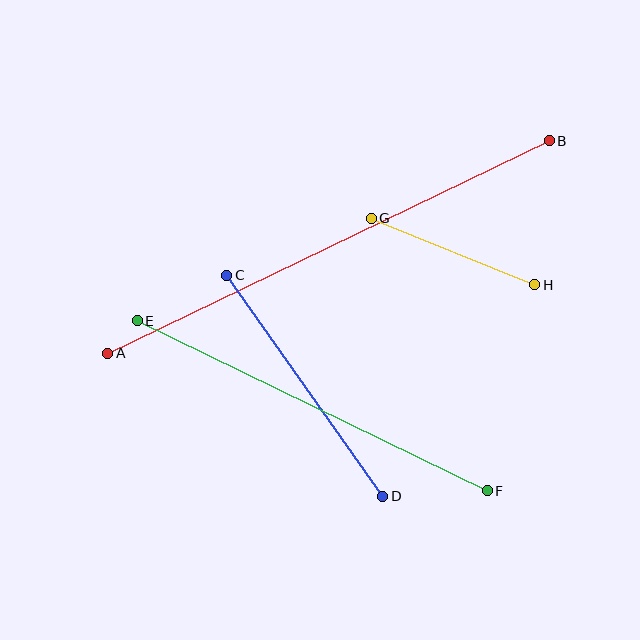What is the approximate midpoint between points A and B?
The midpoint is at approximately (329, 247) pixels.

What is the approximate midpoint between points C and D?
The midpoint is at approximately (305, 386) pixels.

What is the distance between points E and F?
The distance is approximately 389 pixels.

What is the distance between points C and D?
The distance is approximately 271 pixels.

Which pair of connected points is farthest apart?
Points A and B are farthest apart.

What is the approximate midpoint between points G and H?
The midpoint is at approximately (453, 251) pixels.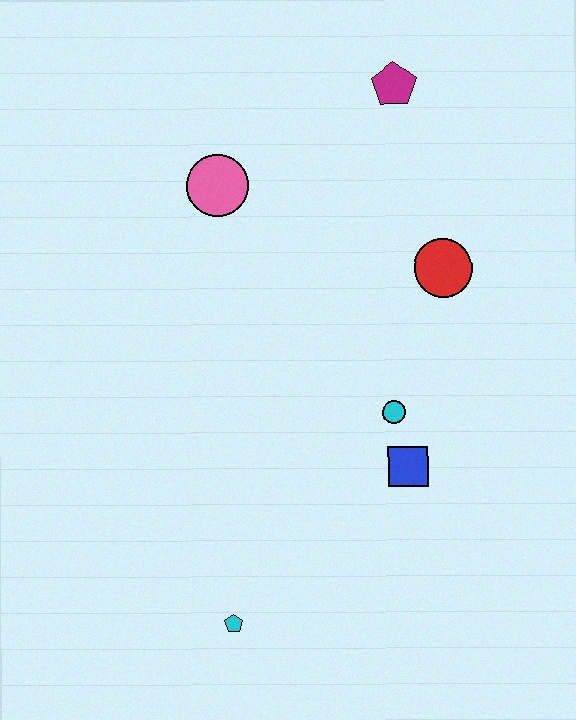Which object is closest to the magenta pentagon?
The red circle is closest to the magenta pentagon.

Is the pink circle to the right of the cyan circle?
No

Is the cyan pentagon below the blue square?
Yes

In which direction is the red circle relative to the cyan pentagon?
The red circle is above the cyan pentagon.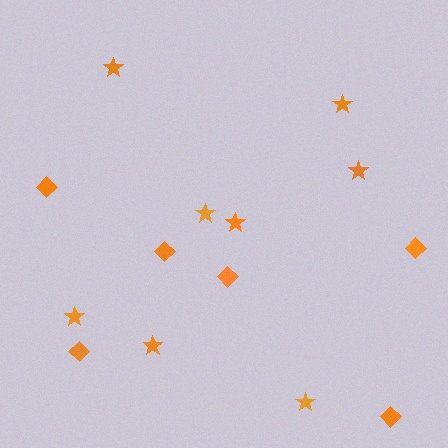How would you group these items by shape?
There are 2 groups: one group of diamonds (6) and one group of stars (8).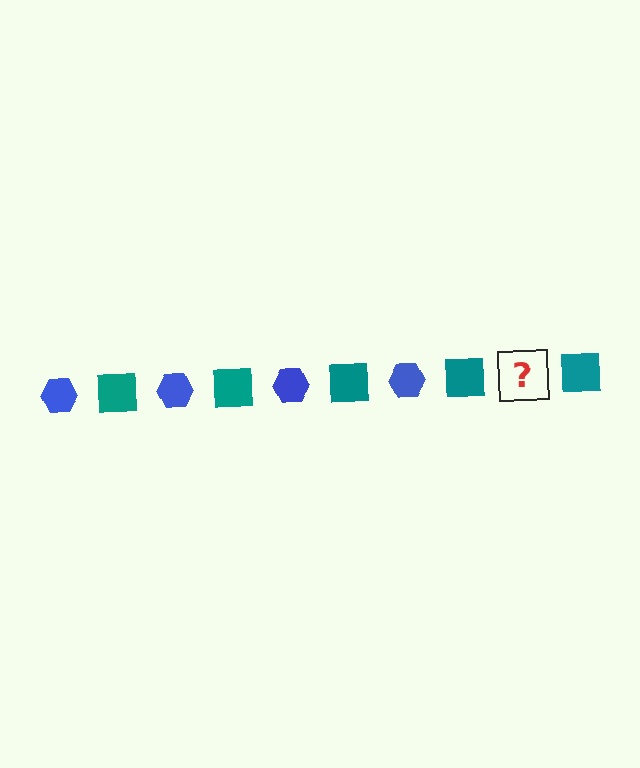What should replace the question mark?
The question mark should be replaced with a blue hexagon.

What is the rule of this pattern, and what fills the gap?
The rule is that the pattern alternates between blue hexagon and teal square. The gap should be filled with a blue hexagon.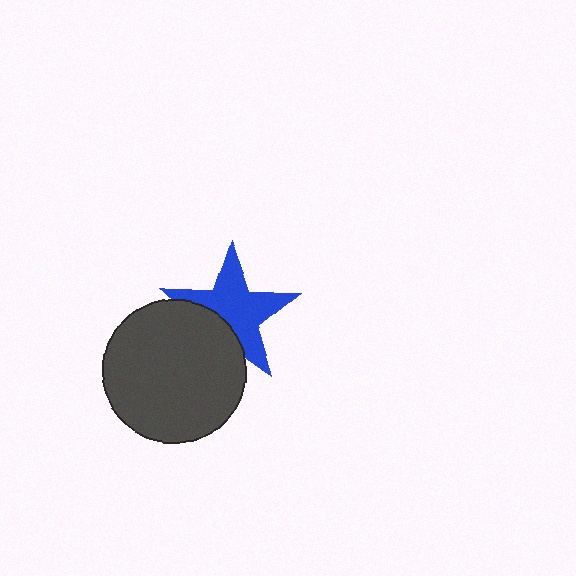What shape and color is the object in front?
The object in front is a dark gray circle.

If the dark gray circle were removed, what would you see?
You would see the complete blue star.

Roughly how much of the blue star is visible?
Most of it is visible (roughly 69%).